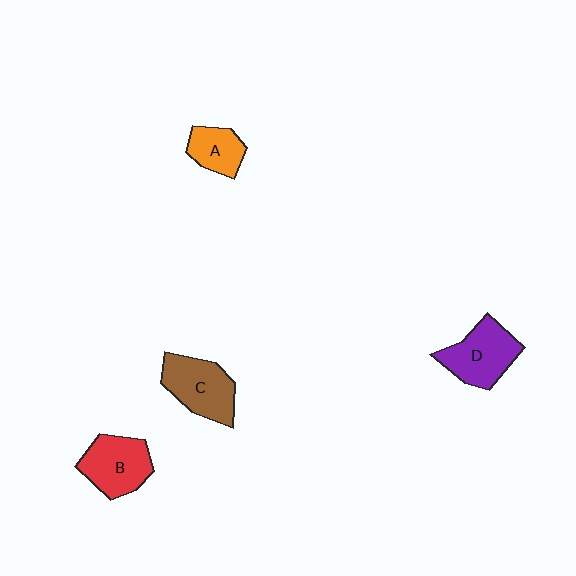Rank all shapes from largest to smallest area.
From largest to smallest: C (brown), D (purple), B (red), A (orange).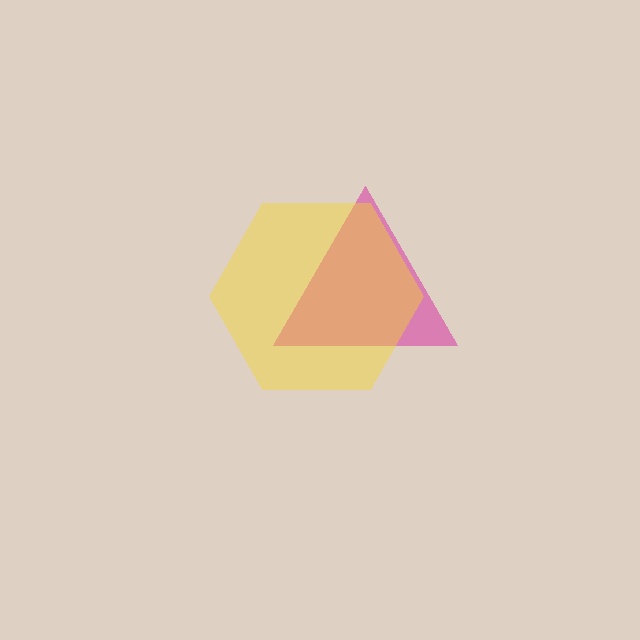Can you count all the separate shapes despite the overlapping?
Yes, there are 2 separate shapes.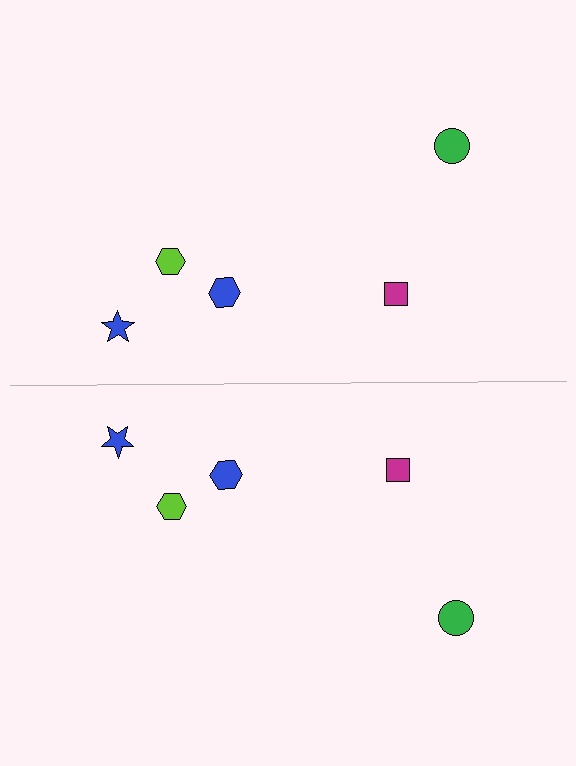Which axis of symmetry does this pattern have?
The pattern has a horizontal axis of symmetry running through the center of the image.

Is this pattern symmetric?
Yes, this pattern has bilateral (reflection) symmetry.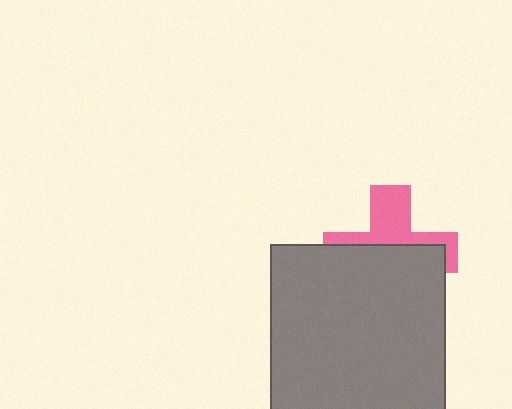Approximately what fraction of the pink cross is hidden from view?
Roughly 59% of the pink cross is hidden behind the gray square.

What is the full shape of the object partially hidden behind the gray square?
The partially hidden object is a pink cross.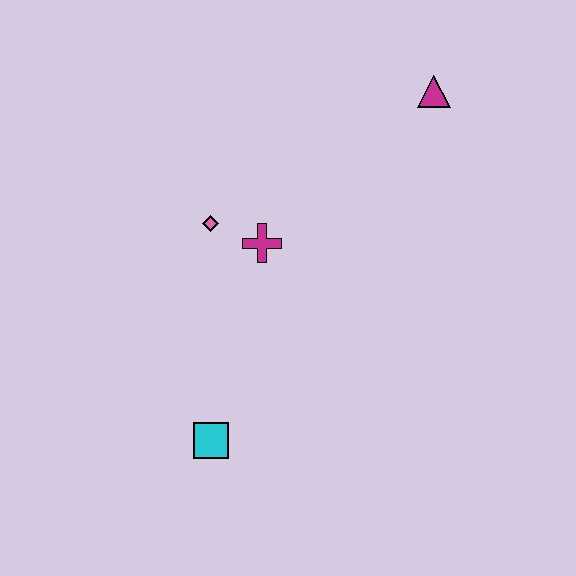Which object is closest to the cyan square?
The magenta cross is closest to the cyan square.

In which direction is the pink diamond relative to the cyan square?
The pink diamond is above the cyan square.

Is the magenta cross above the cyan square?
Yes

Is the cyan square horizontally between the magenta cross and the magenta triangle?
No